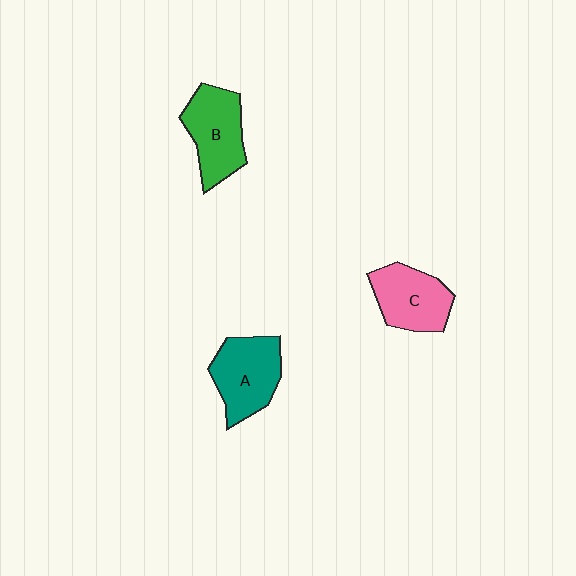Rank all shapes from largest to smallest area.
From largest to smallest: A (teal), B (green), C (pink).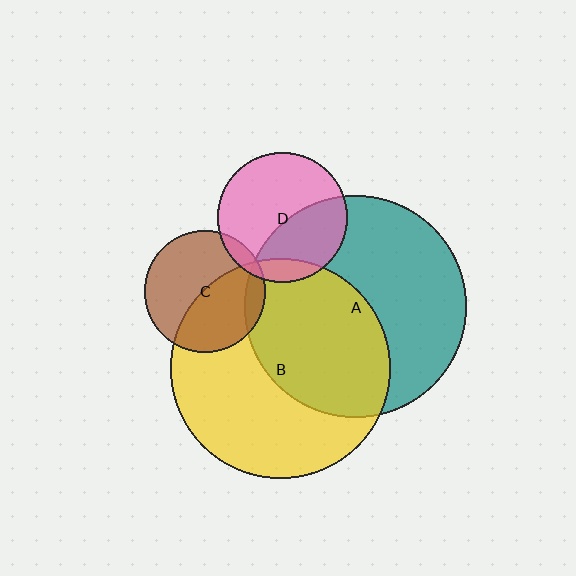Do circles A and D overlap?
Yes.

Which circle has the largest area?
Circle A (teal).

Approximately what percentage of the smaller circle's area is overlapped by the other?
Approximately 40%.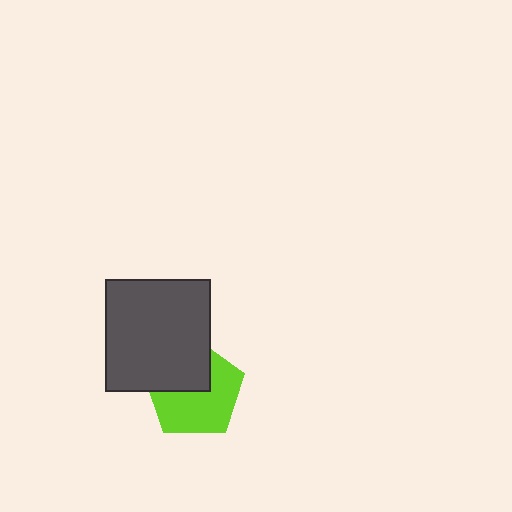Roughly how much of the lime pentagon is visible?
About half of it is visible (roughly 61%).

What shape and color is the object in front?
The object in front is a dark gray rectangle.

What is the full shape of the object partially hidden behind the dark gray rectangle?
The partially hidden object is a lime pentagon.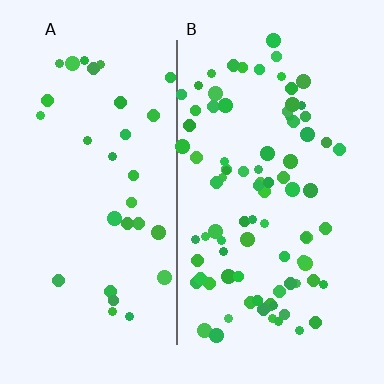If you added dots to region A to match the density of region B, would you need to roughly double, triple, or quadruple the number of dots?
Approximately triple.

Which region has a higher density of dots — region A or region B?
B (the right).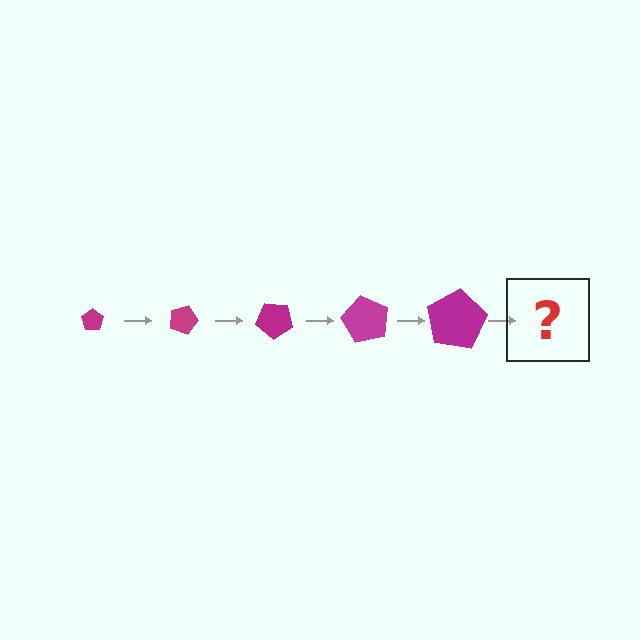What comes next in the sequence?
The next element should be a pentagon, larger than the previous one and rotated 100 degrees from the start.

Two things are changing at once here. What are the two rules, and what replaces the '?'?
The two rules are that the pentagon grows larger each step and it rotates 20 degrees each step. The '?' should be a pentagon, larger than the previous one and rotated 100 degrees from the start.